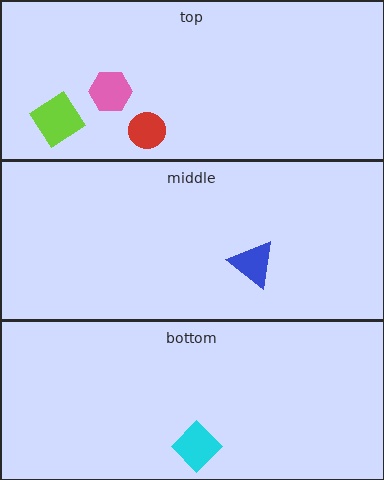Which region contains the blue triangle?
The middle region.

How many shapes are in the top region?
3.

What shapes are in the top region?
The red circle, the pink hexagon, the lime diamond.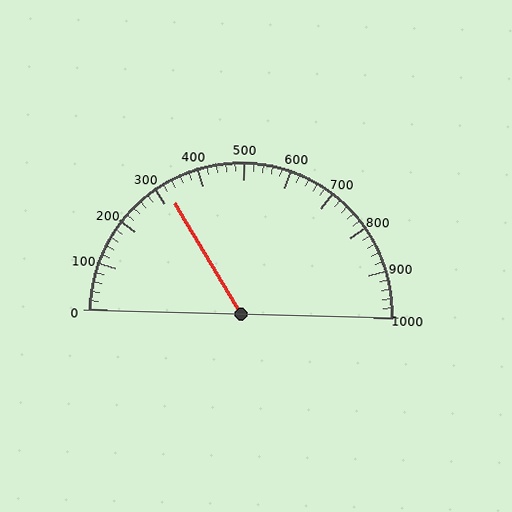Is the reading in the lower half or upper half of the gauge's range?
The reading is in the lower half of the range (0 to 1000).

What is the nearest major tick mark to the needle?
The nearest major tick mark is 300.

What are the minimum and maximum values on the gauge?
The gauge ranges from 0 to 1000.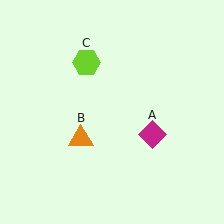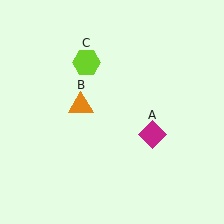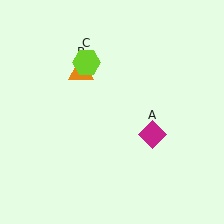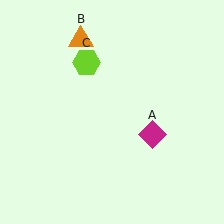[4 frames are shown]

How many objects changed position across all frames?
1 object changed position: orange triangle (object B).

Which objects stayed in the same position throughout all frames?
Magenta diamond (object A) and lime hexagon (object C) remained stationary.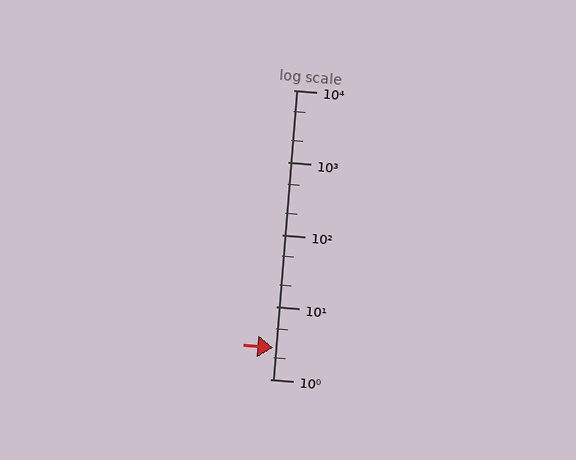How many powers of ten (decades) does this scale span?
The scale spans 4 decades, from 1 to 10000.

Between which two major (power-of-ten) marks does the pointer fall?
The pointer is between 1 and 10.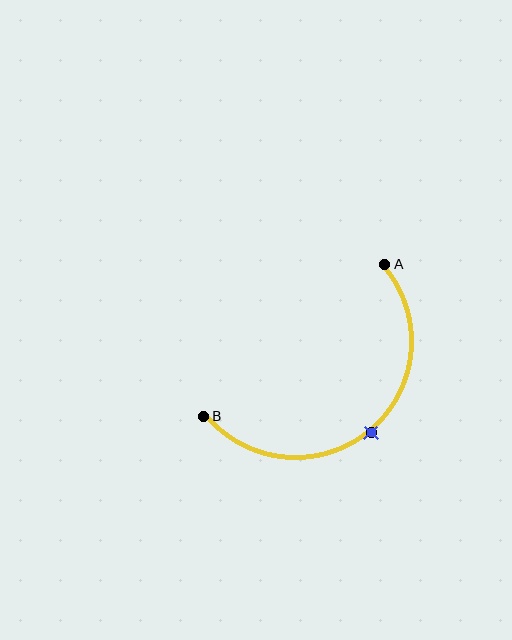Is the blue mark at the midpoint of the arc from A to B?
Yes. The blue mark lies on the arc at equal arc-length from both A and B — it is the arc midpoint.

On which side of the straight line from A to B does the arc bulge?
The arc bulges below and to the right of the straight line connecting A and B.